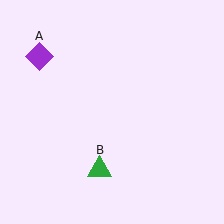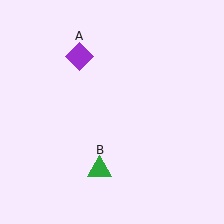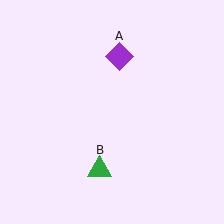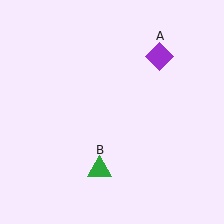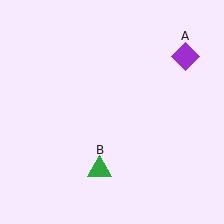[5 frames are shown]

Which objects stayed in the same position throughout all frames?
Green triangle (object B) remained stationary.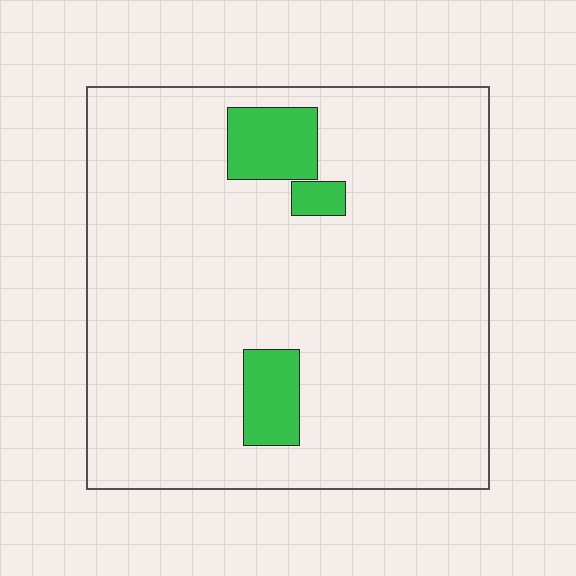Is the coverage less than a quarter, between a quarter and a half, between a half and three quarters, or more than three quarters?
Less than a quarter.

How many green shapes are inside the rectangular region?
3.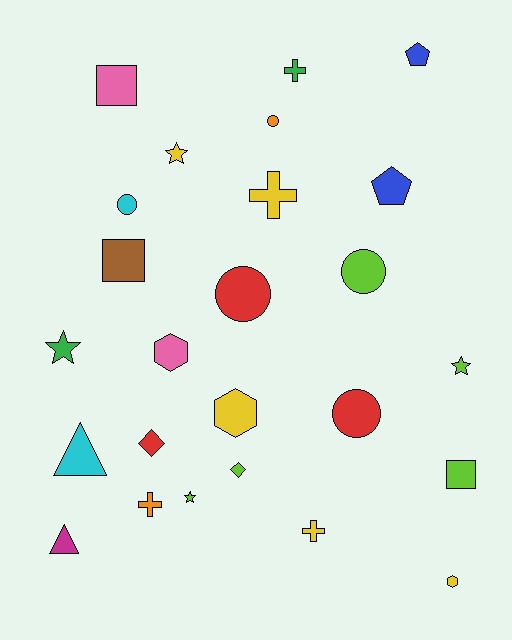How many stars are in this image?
There are 4 stars.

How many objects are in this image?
There are 25 objects.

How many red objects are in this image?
There are 3 red objects.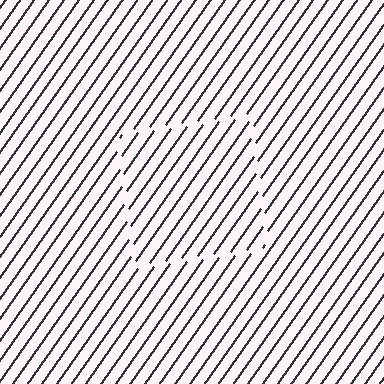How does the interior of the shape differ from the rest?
The interior of the shape contains the same grating, shifted by half a period — the contour is defined by the phase discontinuity where line-ends from the inner and outer gratings abut.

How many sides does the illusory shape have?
4 sides — the line-ends trace a square.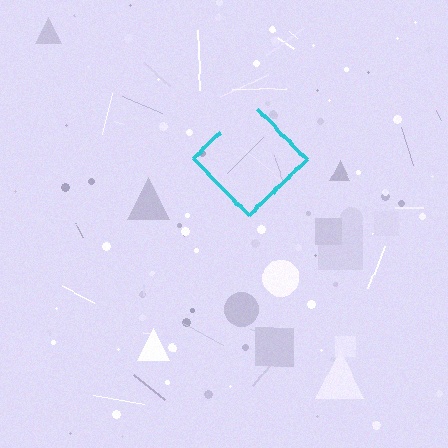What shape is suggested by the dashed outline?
The dashed outline suggests a diamond.